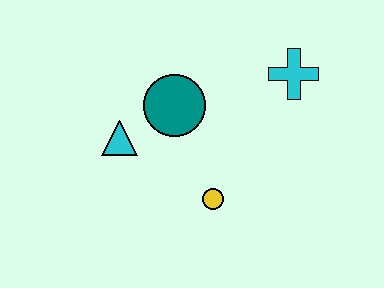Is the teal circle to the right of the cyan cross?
No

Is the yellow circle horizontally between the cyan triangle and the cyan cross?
Yes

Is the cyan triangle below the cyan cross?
Yes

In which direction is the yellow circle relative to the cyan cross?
The yellow circle is below the cyan cross.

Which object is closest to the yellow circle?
The teal circle is closest to the yellow circle.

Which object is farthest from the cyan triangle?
The cyan cross is farthest from the cyan triangle.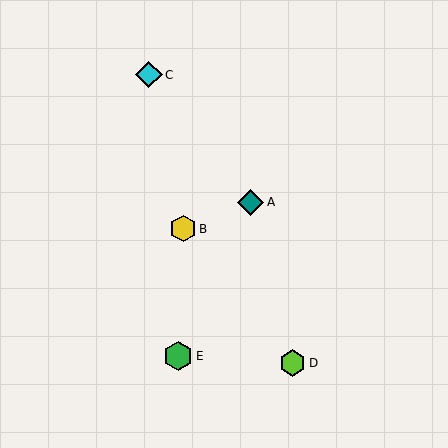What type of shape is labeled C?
Shape C is a cyan diamond.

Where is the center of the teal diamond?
The center of the teal diamond is at (251, 202).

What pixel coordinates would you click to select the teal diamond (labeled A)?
Click at (251, 202) to select the teal diamond A.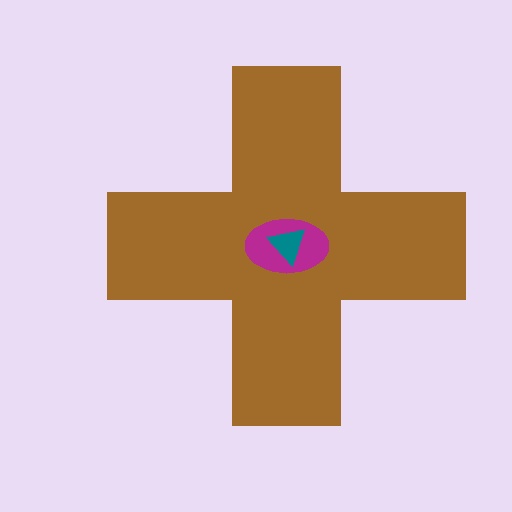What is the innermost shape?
The teal triangle.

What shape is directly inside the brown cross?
The magenta ellipse.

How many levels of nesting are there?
3.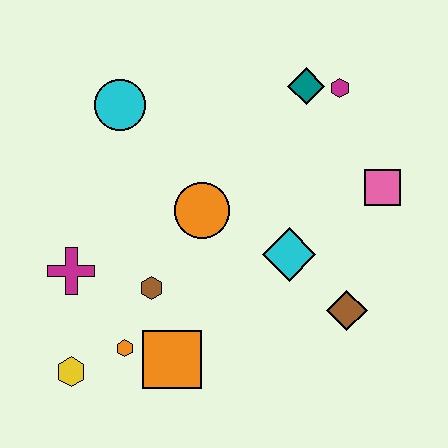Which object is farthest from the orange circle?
The yellow hexagon is farthest from the orange circle.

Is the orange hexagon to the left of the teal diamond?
Yes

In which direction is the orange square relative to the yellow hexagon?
The orange square is to the right of the yellow hexagon.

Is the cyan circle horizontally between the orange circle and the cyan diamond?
No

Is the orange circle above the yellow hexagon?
Yes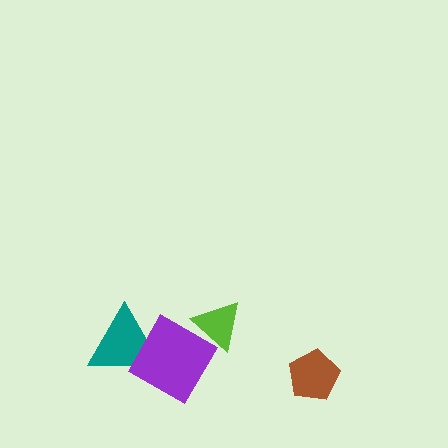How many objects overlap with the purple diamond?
2 objects overlap with the purple diamond.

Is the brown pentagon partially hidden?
No, no other shape covers it.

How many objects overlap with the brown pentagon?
0 objects overlap with the brown pentagon.